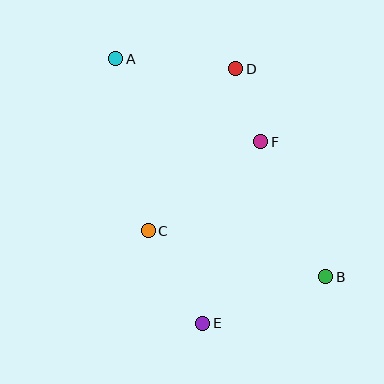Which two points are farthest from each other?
Points A and B are farthest from each other.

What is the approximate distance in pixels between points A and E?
The distance between A and E is approximately 278 pixels.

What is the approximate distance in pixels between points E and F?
The distance between E and F is approximately 190 pixels.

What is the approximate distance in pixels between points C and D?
The distance between C and D is approximately 184 pixels.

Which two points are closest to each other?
Points D and F are closest to each other.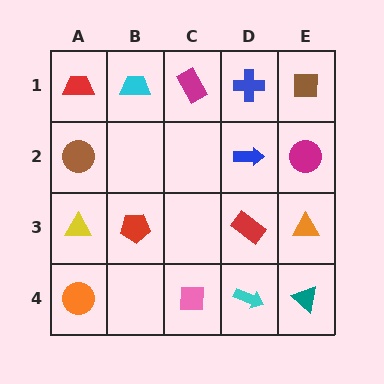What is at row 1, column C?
A magenta rectangle.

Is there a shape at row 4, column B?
No, that cell is empty.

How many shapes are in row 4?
4 shapes.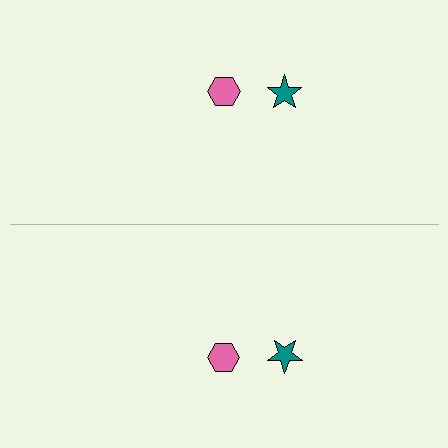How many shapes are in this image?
There are 4 shapes in this image.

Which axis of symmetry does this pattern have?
The pattern has a horizontal axis of symmetry running through the center of the image.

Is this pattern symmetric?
Yes, this pattern has bilateral (reflection) symmetry.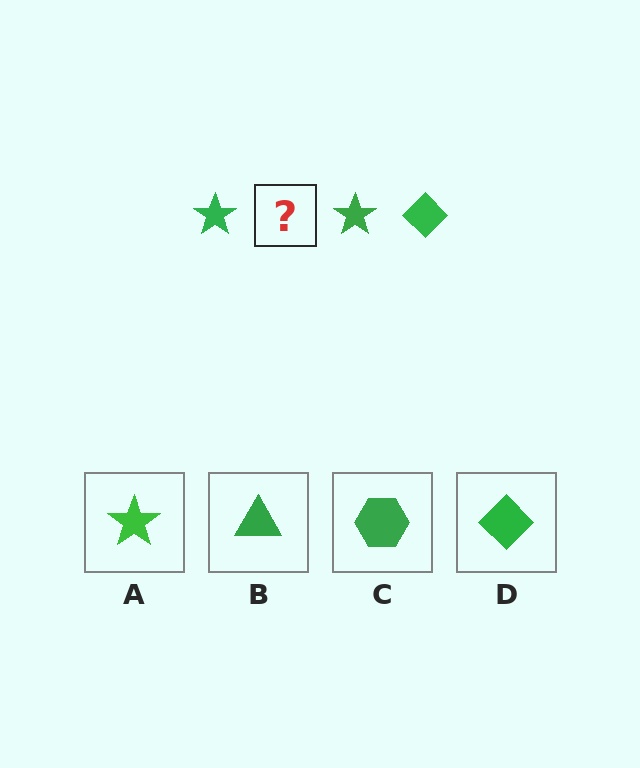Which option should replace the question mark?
Option D.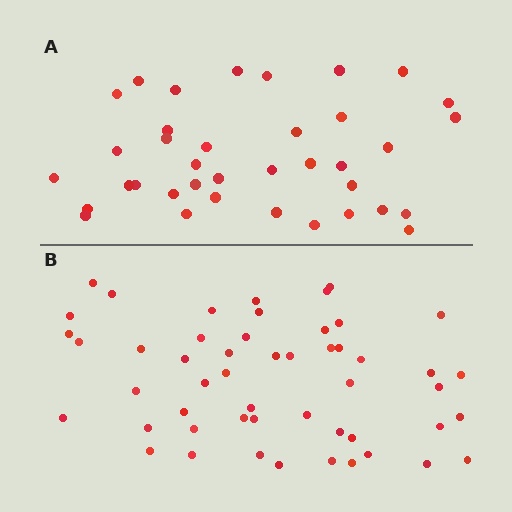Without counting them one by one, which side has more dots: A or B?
Region B (the bottom region) has more dots.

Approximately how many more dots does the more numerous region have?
Region B has approximately 15 more dots than region A.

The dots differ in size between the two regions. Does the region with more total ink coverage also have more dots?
No. Region A has more total ink coverage because its dots are larger, but region B actually contains more individual dots. Total area can be misleading — the number of items is what matters here.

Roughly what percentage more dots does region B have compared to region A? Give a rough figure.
About 40% more.